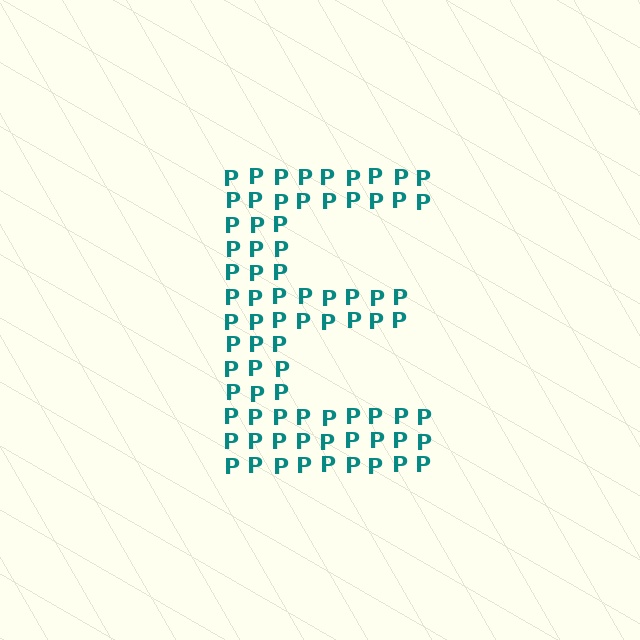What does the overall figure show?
The overall figure shows the letter E.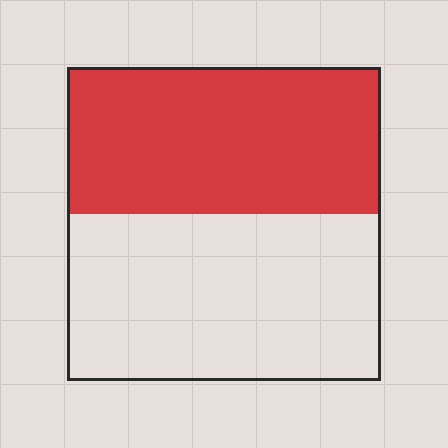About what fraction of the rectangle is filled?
About one half (1/2).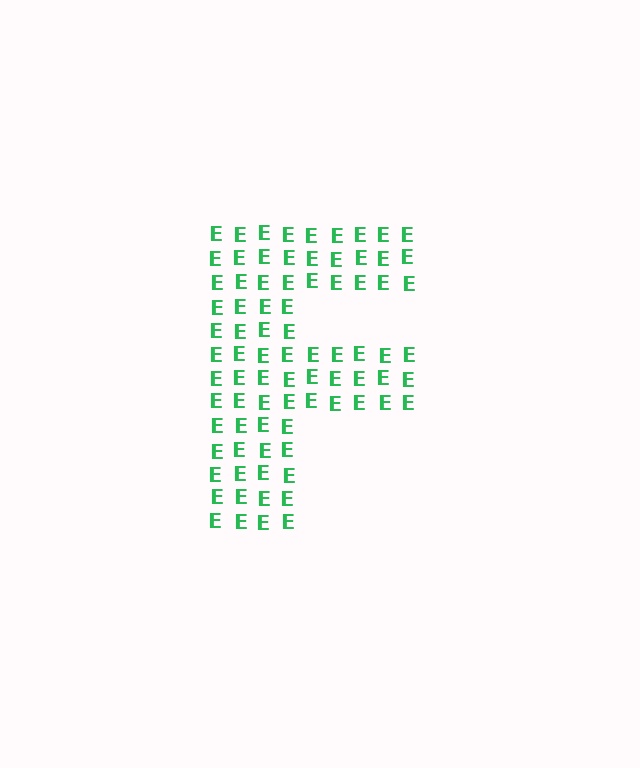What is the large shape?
The large shape is the letter F.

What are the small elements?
The small elements are letter E's.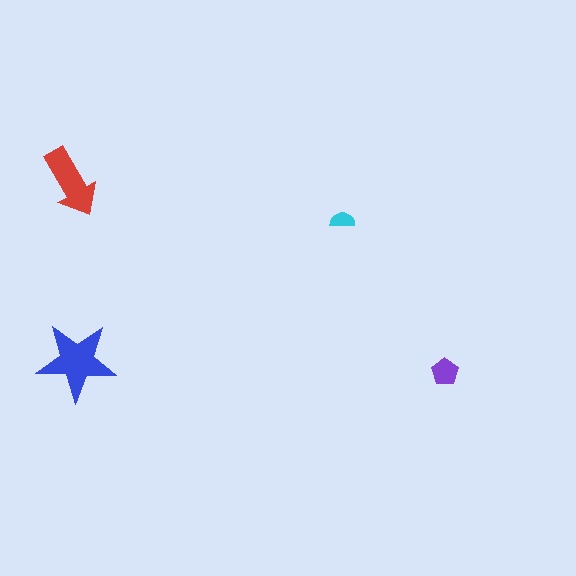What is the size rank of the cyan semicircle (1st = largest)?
4th.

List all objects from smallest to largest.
The cyan semicircle, the purple pentagon, the red arrow, the blue star.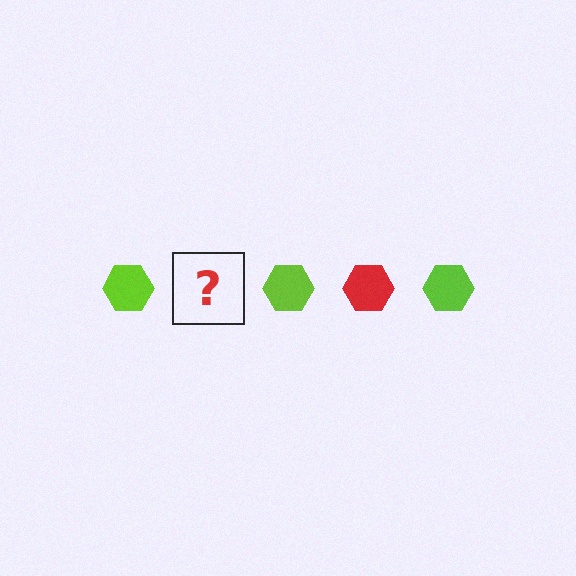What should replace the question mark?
The question mark should be replaced with a red hexagon.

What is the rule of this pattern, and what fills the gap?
The rule is that the pattern cycles through lime, red hexagons. The gap should be filled with a red hexagon.